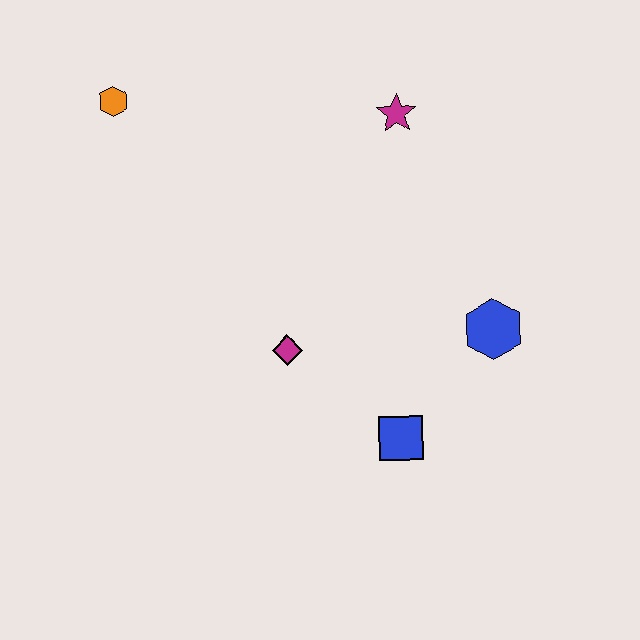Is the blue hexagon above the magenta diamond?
Yes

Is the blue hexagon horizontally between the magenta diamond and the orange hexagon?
No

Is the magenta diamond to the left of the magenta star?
Yes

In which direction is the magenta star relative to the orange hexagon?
The magenta star is to the right of the orange hexagon.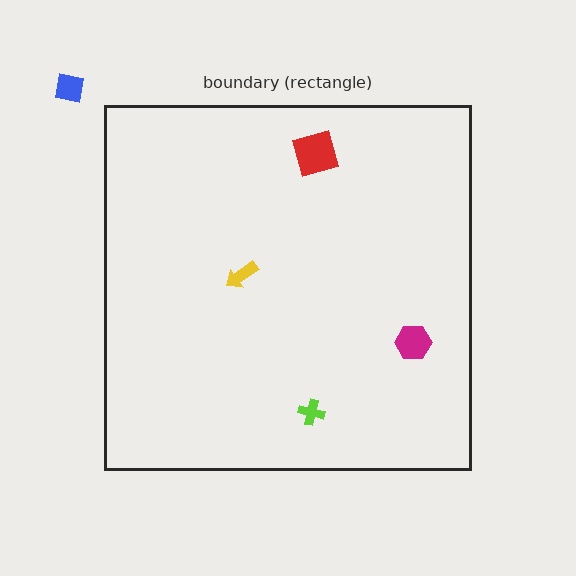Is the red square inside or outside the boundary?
Inside.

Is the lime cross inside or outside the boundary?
Inside.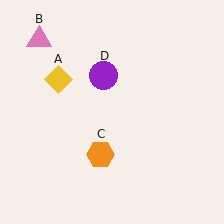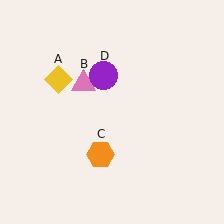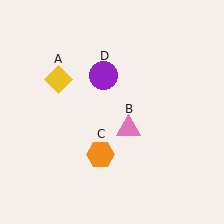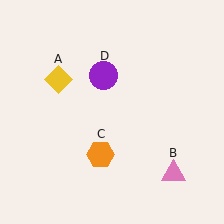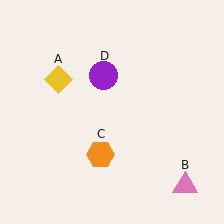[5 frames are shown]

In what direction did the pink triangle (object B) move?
The pink triangle (object B) moved down and to the right.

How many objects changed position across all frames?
1 object changed position: pink triangle (object B).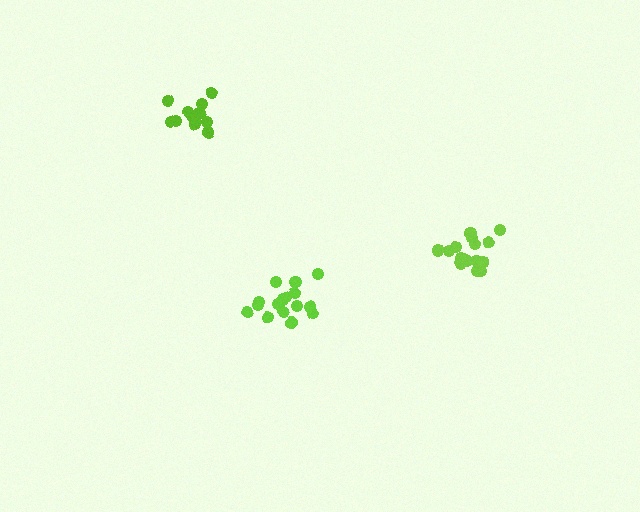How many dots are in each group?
Group 1: 16 dots, Group 2: 16 dots, Group 3: 13 dots (45 total).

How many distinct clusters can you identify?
There are 3 distinct clusters.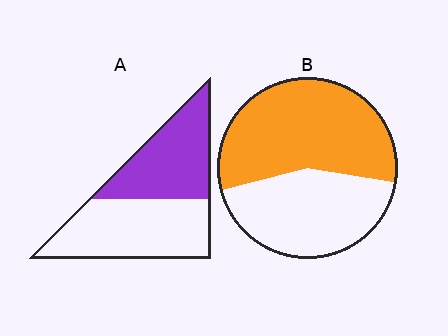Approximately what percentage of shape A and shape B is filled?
A is approximately 45% and B is approximately 55%.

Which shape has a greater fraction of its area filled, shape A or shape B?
Shape B.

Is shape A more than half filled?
No.